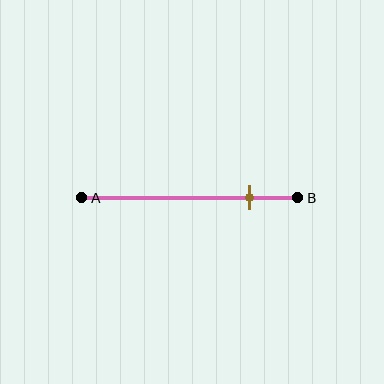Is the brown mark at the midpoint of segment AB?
No, the mark is at about 80% from A, not at the 50% midpoint.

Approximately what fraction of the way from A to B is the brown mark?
The brown mark is approximately 80% of the way from A to B.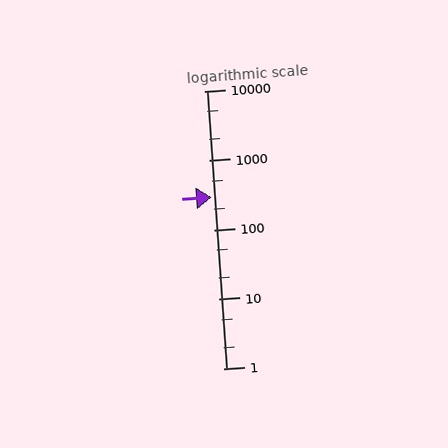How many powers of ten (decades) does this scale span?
The scale spans 4 decades, from 1 to 10000.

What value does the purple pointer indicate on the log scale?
The pointer indicates approximately 290.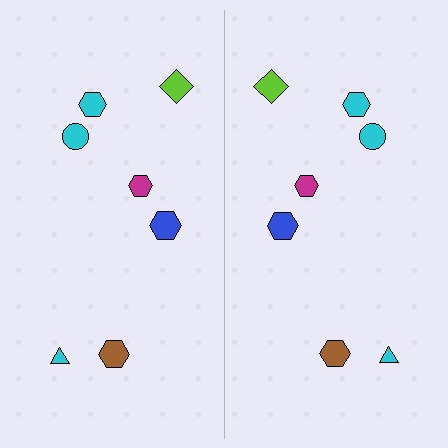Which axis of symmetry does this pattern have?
The pattern has a vertical axis of symmetry running through the center of the image.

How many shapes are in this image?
There are 14 shapes in this image.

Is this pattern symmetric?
Yes, this pattern has bilateral (reflection) symmetry.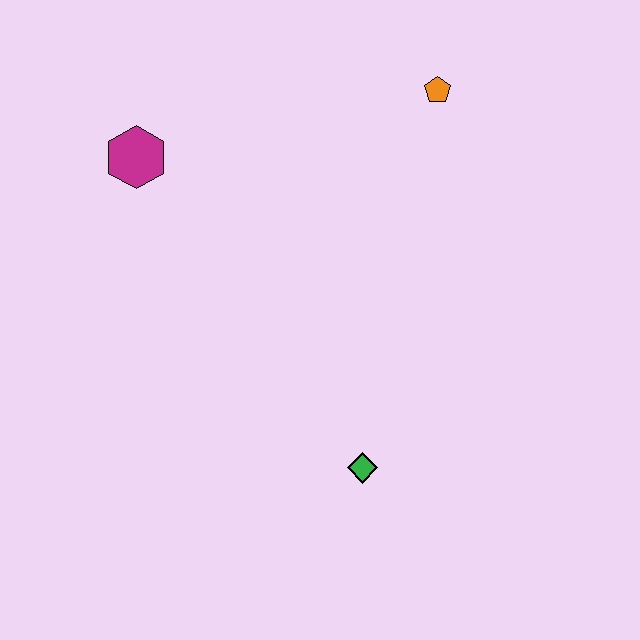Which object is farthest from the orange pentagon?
The green diamond is farthest from the orange pentagon.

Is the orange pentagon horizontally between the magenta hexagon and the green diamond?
No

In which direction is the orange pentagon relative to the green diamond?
The orange pentagon is above the green diamond.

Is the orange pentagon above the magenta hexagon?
Yes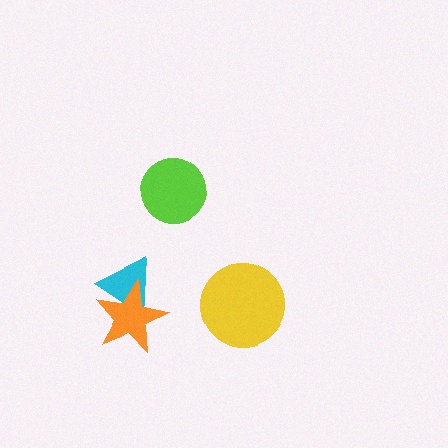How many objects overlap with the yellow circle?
0 objects overlap with the yellow circle.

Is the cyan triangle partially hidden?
Yes, it is partially covered by another shape.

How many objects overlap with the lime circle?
0 objects overlap with the lime circle.